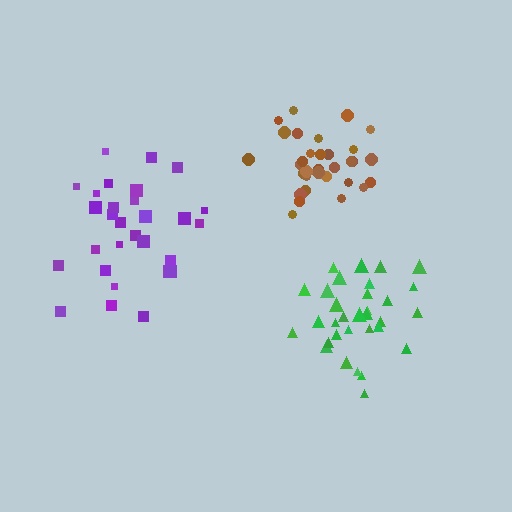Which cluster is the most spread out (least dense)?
Purple.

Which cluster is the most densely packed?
Brown.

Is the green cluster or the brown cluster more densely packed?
Brown.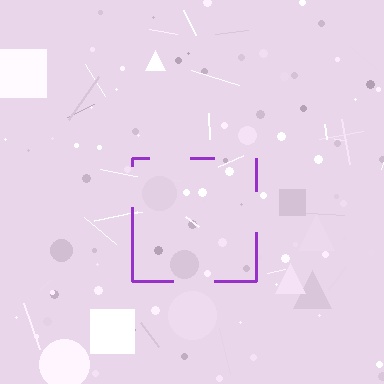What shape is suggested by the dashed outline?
The dashed outline suggests a square.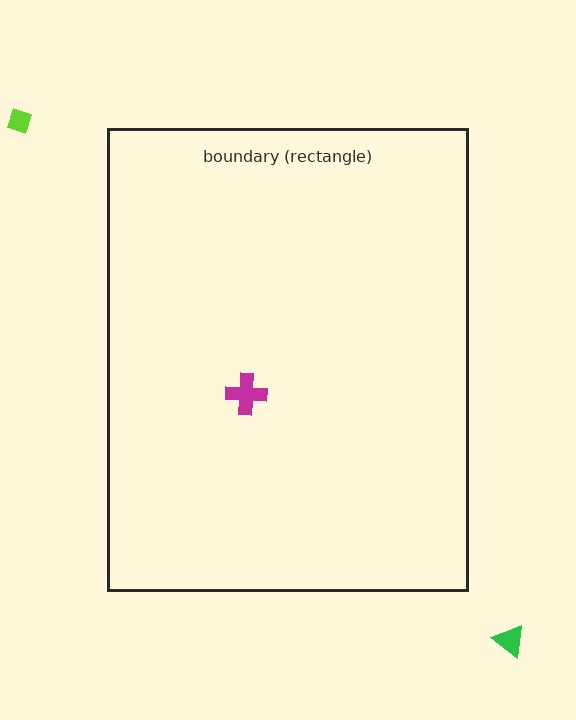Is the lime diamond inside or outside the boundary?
Outside.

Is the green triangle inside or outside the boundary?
Outside.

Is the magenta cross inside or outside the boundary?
Inside.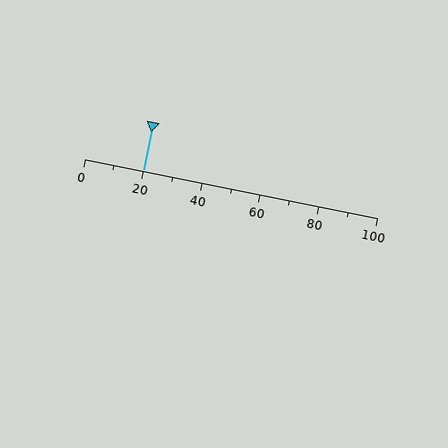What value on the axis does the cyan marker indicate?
The marker indicates approximately 20.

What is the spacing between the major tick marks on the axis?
The major ticks are spaced 20 apart.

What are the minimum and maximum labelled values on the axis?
The axis runs from 0 to 100.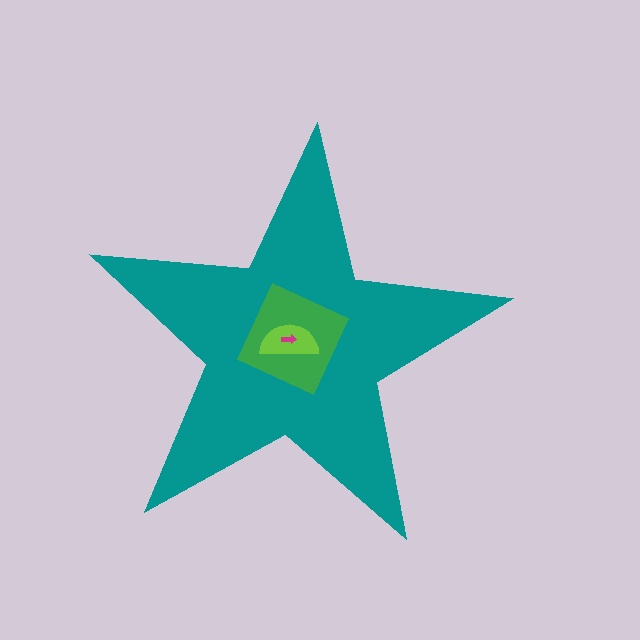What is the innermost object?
The magenta arrow.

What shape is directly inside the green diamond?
The lime semicircle.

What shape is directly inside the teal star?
The green diamond.